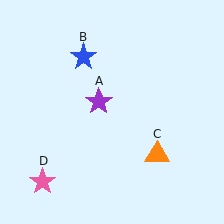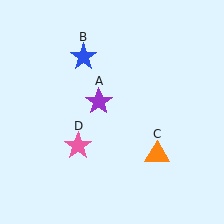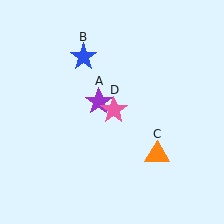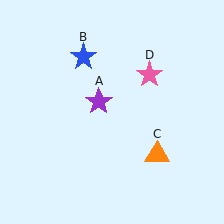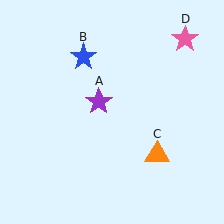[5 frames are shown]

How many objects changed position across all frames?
1 object changed position: pink star (object D).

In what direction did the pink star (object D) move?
The pink star (object D) moved up and to the right.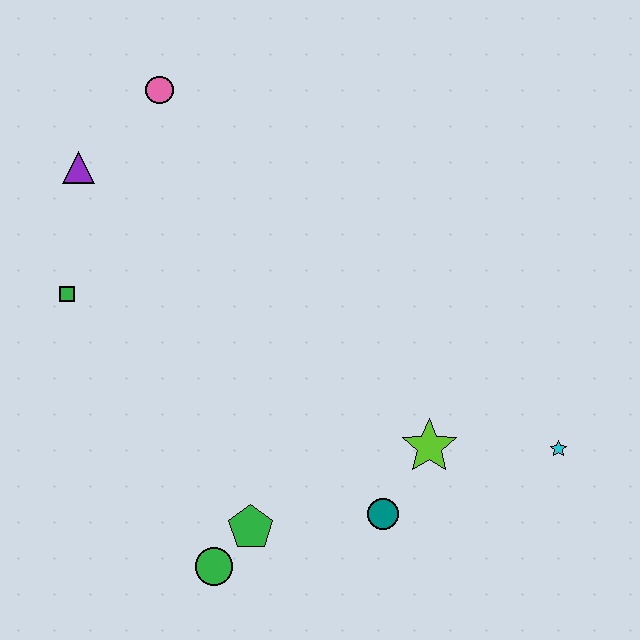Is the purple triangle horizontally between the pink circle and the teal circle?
No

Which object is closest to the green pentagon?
The green circle is closest to the green pentagon.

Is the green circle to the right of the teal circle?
No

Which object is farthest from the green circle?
The pink circle is farthest from the green circle.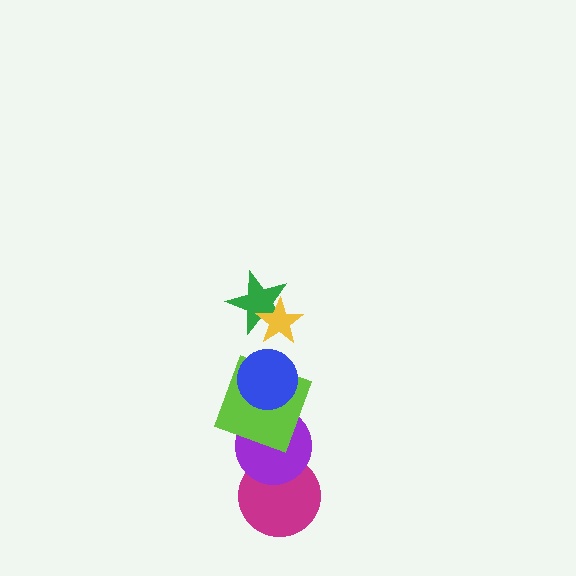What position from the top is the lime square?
The lime square is 4th from the top.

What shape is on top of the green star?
The yellow star is on top of the green star.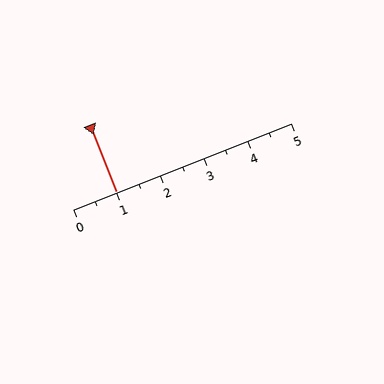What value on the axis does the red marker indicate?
The marker indicates approximately 1.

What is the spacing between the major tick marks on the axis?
The major ticks are spaced 1 apart.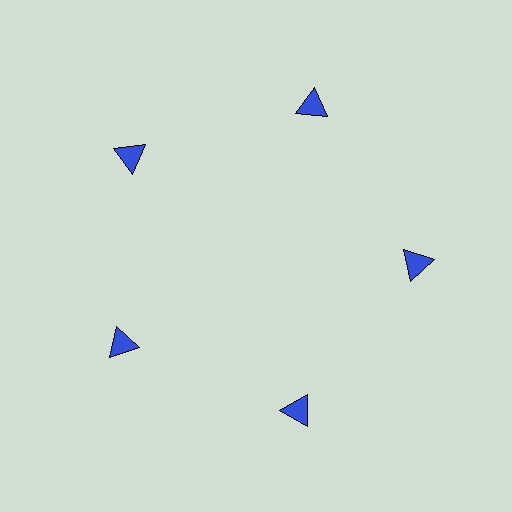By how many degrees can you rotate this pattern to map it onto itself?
The pattern maps onto itself every 72 degrees of rotation.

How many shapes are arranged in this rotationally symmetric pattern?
There are 5 shapes, arranged in 5 groups of 1.